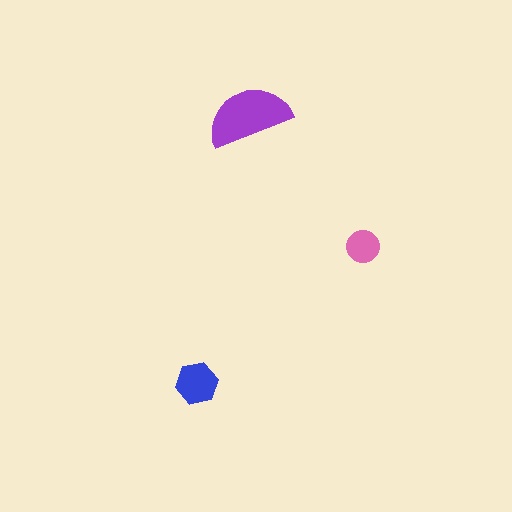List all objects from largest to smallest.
The purple semicircle, the blue hexagon, the pink circle.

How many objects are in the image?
There are 3 objects in the image.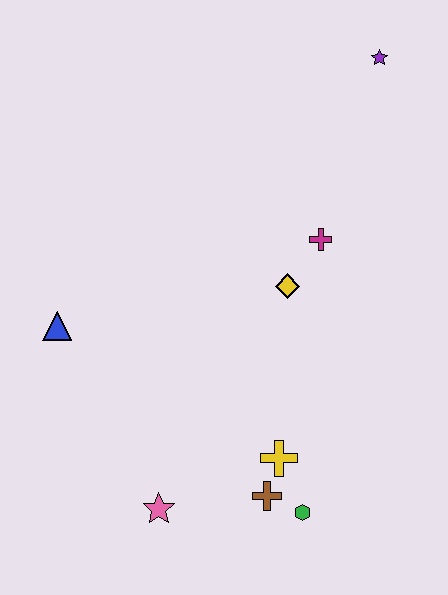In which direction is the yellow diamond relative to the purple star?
The yellow diamond is below the purple star.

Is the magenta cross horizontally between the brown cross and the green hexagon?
No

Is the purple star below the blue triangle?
No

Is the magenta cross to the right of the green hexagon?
Yes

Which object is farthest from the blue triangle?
The purple star is farthest from the blue triangle.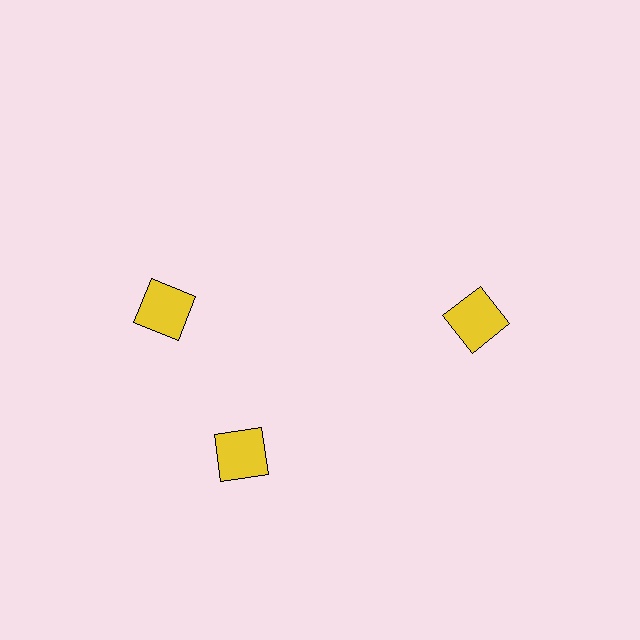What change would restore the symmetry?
The symmetry would be restored by rotating it back into even spacing with its neighbors so that all 3 squares sit at equal angles and equal distance from the center.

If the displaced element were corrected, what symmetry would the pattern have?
It would have 3-fold rotational symmetry — the pattern would map onto itself every 120 degrees.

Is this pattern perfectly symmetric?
No. The 3 yellow squares are arranged in a ring, but one element near the 11 o'clock position is rotated out of alignment along the ring, breaking the 3-fold rotational symmetry.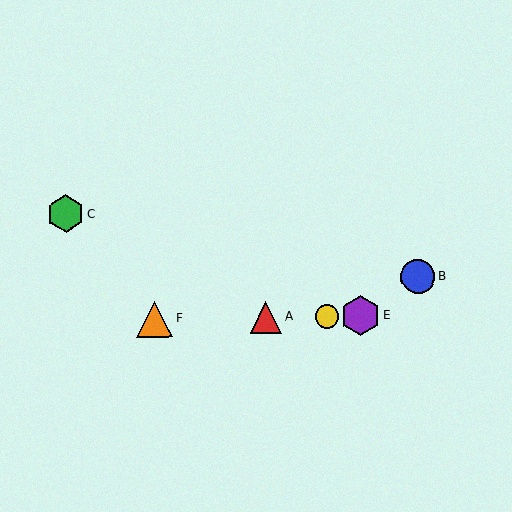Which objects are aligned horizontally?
Objects A, D, E, F are aligned horizontally.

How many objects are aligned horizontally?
4 objects (A, D, E, F) are aligned horizontally.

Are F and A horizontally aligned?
Yes, both are at y≈319.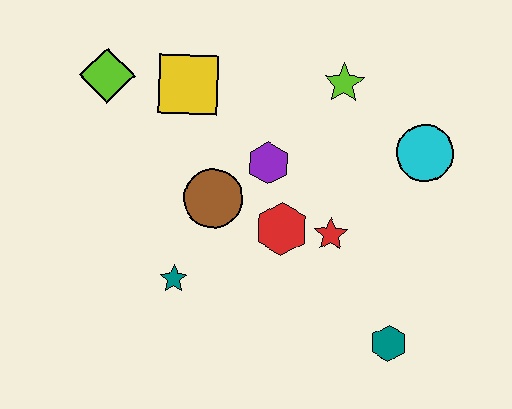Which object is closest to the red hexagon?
The red star is closest to the red hexagon.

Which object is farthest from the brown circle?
The teal hexagon is farthest from the brown circle.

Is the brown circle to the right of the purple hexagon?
No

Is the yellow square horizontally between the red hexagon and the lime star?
No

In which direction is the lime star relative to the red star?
The lime star is above the red star.